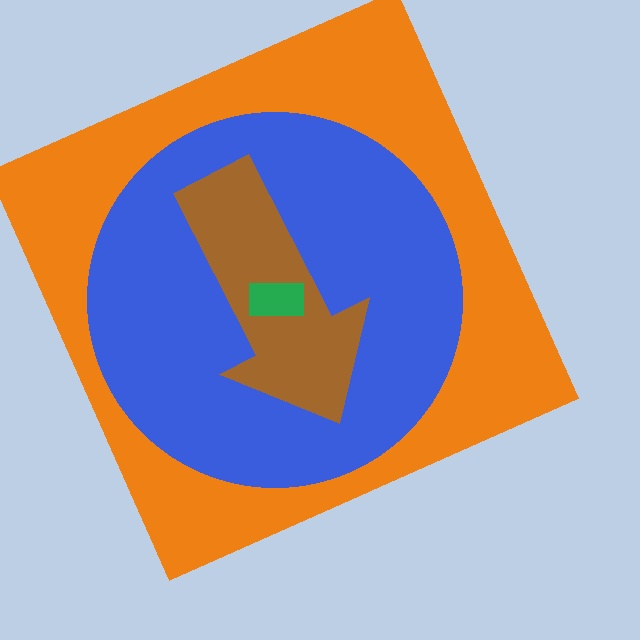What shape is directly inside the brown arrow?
The green rectangle.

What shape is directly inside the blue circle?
The brown arrow.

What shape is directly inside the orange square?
The blue circle.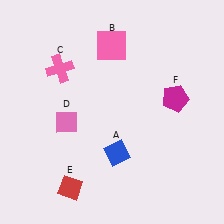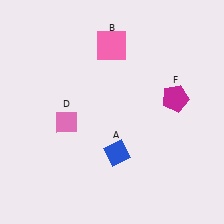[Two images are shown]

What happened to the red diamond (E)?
The red diamond (E) was removed in Image 2. It was in the bottom-left area of Image 1.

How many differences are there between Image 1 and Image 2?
There are 2 differences between the two images.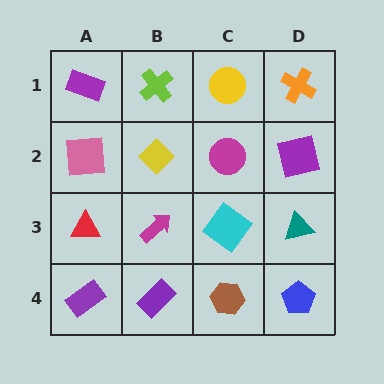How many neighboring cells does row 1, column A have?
2.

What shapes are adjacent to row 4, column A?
A red triangle (row 3, column A), a purple rectangle (row 4, column B).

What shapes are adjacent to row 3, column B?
A yellow diamond (row 2, column B), a purple rectangle (row 4, column B), a red triangle (row 3, column A), a cyan diamond (row 3, column C).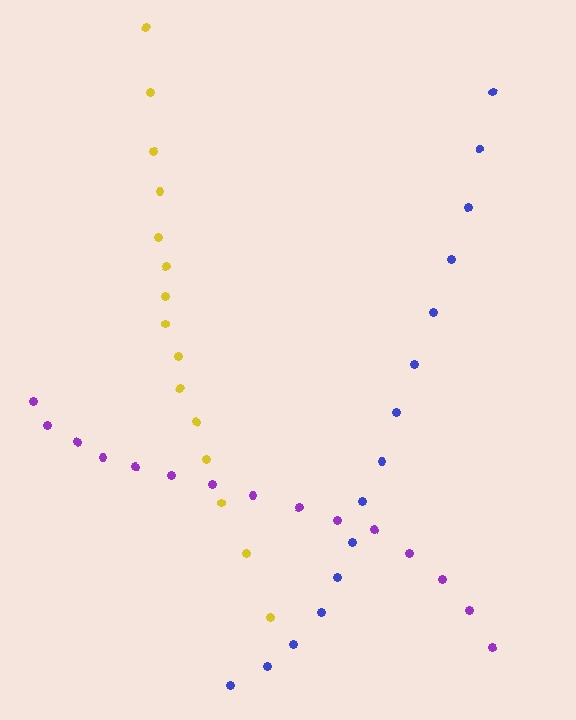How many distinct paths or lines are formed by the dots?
There are 3 distinct paths.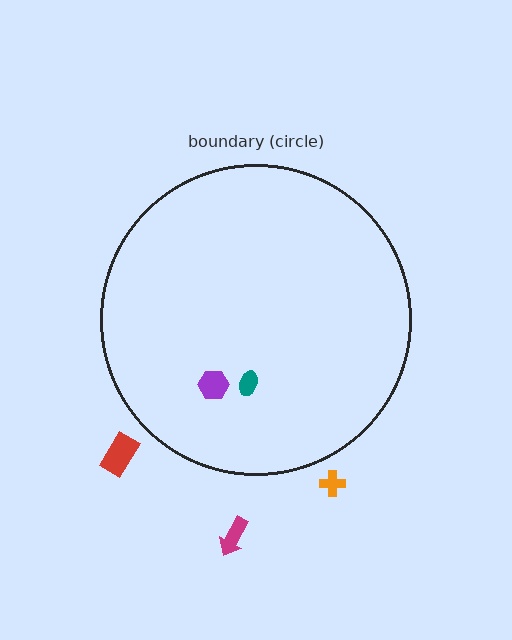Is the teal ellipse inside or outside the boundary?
Inside.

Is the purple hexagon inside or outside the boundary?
Inside.